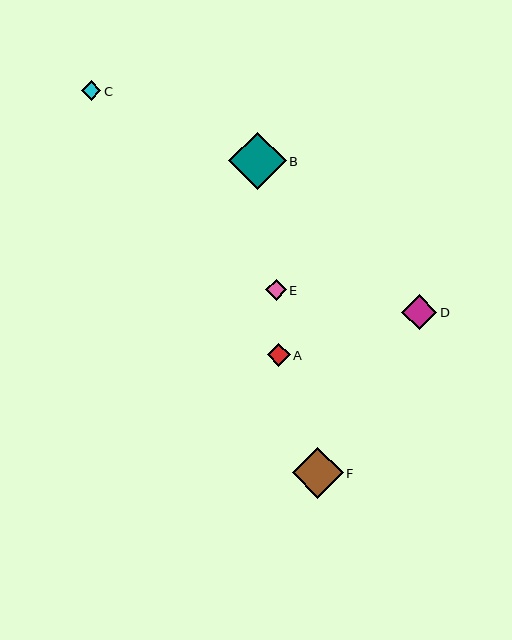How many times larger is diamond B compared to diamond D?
Diamond B is approximately 1.6 times the size of diamond D.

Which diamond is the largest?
Diamond B is the largest with a size of approximately 57 pixels.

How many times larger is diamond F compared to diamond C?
Diamond F is approximately 2.6 times the size of diamond C.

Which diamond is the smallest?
Diamond C is the smallest with a size of approximately 20 pixels.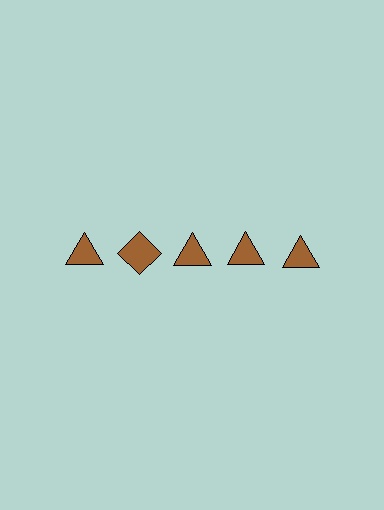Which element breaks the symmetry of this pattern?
The brown diamond in the top row, second from left column breaks the symmetry. All other shapes are brown triangles.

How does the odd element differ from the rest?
It has a different shape: diamond instead of triangle.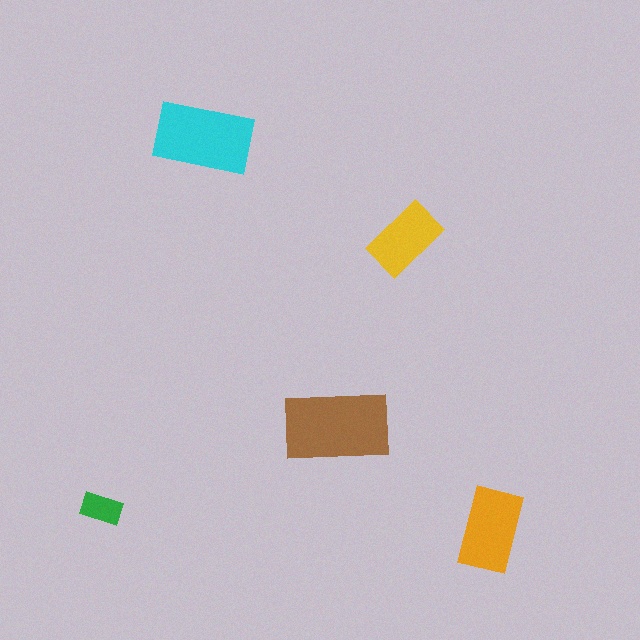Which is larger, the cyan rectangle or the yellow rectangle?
The cyan one.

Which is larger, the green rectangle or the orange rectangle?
The orange one.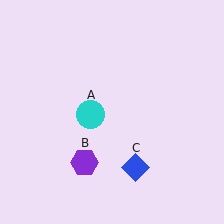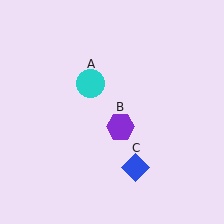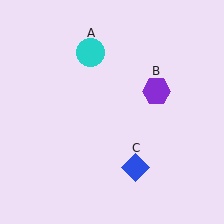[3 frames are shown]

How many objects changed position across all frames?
2 objects changed position: cyan circle (object A), purple hexagon (object B).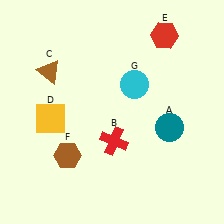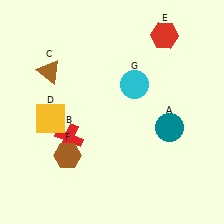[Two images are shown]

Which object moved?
The red cross (B) moved left.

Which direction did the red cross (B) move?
The red cross (B) moved left.